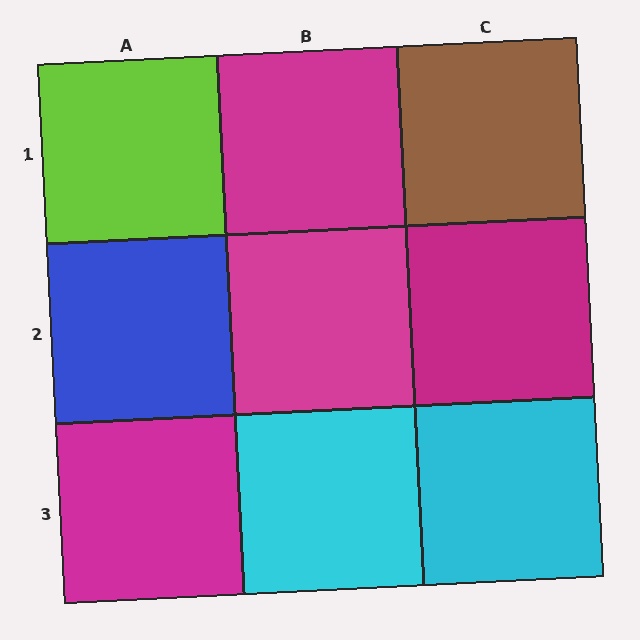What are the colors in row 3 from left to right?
Magenta, cyan, cyan.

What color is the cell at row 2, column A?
Blue.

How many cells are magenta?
4 cells are magenta.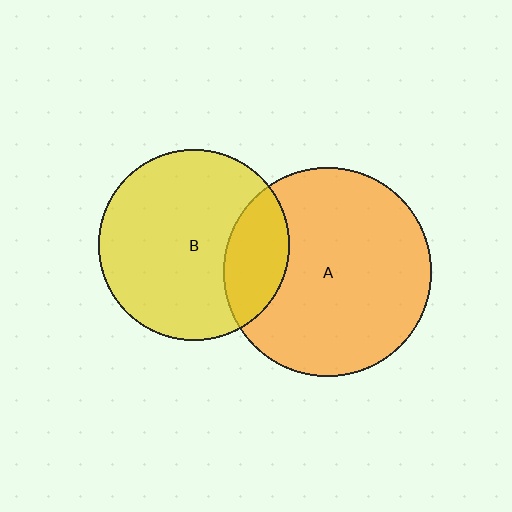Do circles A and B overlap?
Yes.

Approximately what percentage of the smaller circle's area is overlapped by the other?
Approximately 20%.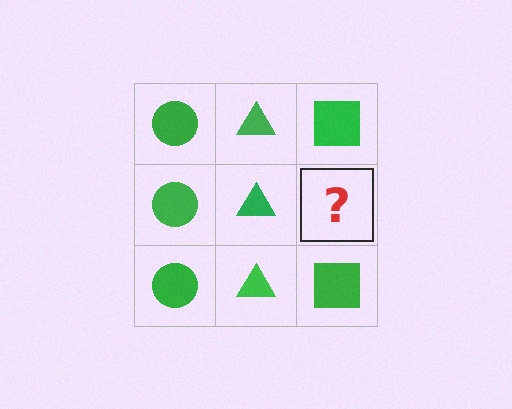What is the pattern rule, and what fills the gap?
The rule is that each column has a consistent shape. The gap should be filled with a green square.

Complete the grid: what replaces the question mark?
The question mark should be replaced with a green square.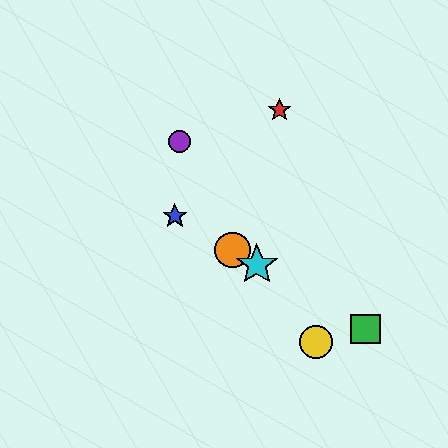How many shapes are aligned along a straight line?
4 shapes (the blue star, the green square, the orange circle, the cyan star) are aligned along a straight line.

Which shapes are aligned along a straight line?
The blue star, the green square, the orange circle, the cyan star are aligned along a straight line.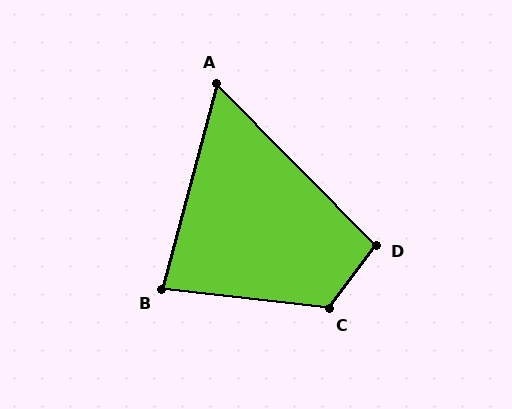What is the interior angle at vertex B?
Approximately 82 degrees (acute).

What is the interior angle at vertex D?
Approximately 98 degrees (obtuse).